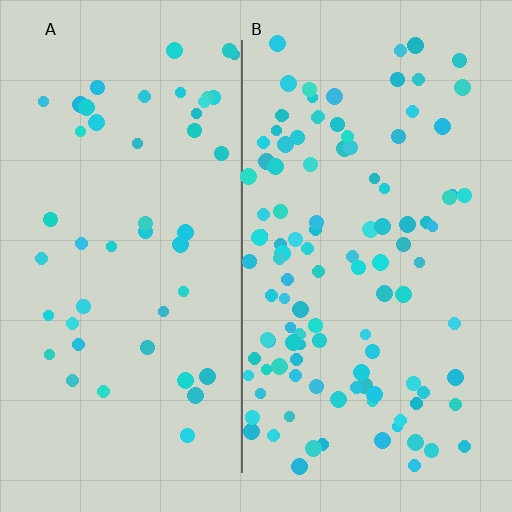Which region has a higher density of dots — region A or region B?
B (the right).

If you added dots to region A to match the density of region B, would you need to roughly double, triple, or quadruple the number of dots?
Approximately double.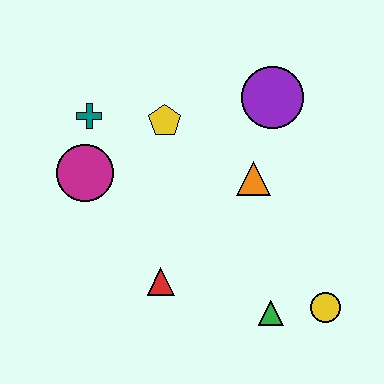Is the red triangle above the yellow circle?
Yes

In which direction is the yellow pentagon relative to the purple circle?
The yellow pentagon is to the left of the purple circle.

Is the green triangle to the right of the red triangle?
Yes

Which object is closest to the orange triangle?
The purple circle is closest to the orange triangle.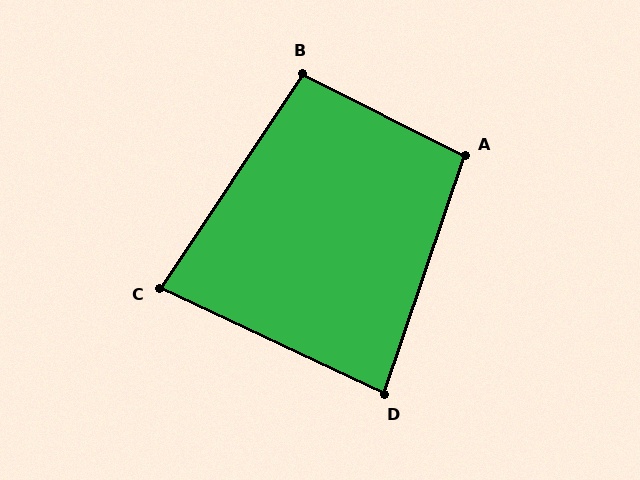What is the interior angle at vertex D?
Approximately 83 degrees (acute).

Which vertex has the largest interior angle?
A, at approximately 98 degrees.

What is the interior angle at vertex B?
Approximately 97 degrees (obtuse).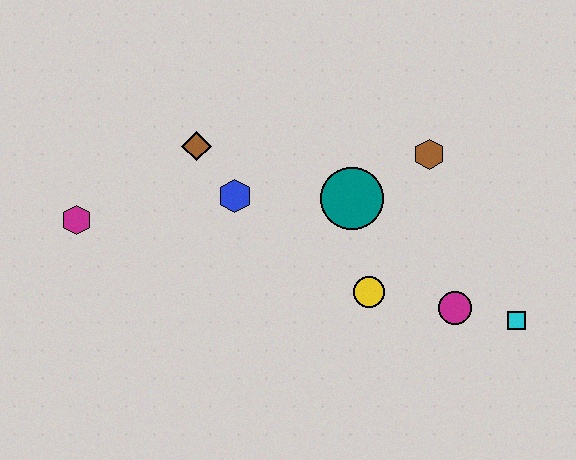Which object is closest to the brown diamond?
The blue hexagon is closest to the brown diamond.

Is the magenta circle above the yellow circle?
No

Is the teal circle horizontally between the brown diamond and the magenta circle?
Yes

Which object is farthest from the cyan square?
The magenta hexagon is farthest from the cyan square.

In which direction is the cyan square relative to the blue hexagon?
The cyan square is to the right of the blue hexagon.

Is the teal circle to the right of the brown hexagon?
No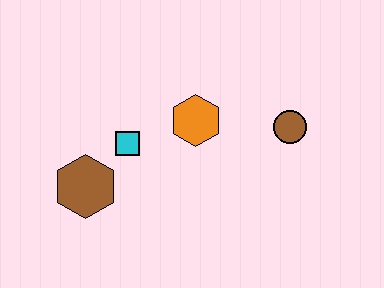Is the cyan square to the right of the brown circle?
No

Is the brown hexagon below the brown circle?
Yes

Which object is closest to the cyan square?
The brown hexagon is closest to the cyan square.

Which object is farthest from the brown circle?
The brown hexagon is farthest from the brown circle.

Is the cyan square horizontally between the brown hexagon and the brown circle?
Yes